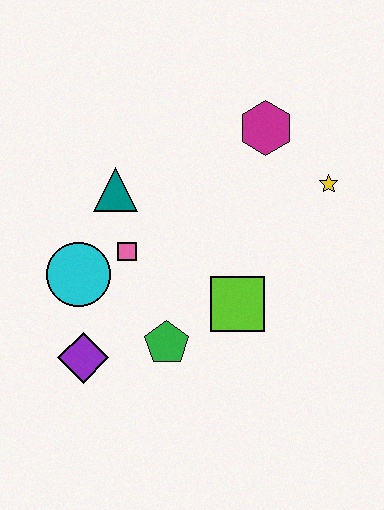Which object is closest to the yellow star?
The magenta hexagon is closest to the yellow star.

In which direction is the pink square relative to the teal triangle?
The pink square is below the teal triangle.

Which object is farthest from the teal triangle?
The yellow star is farthest from the teal triangle.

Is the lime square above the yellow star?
No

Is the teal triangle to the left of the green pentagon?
Yes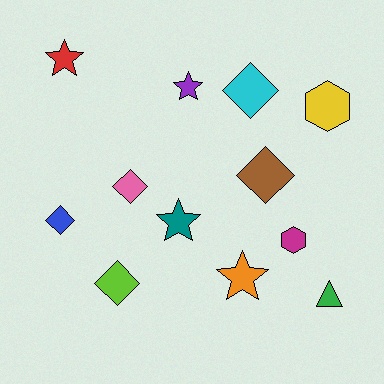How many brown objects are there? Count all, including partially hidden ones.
There is 1 brown object.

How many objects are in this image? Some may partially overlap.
There are 12 objects.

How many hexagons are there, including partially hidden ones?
There are 2 hexagons.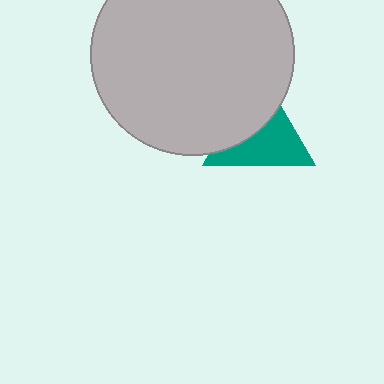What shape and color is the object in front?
The object in front is a light gray circle.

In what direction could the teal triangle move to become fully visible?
The teal triangle could move toward the lower-right. That would shift it out from behind the light gray circle entirely.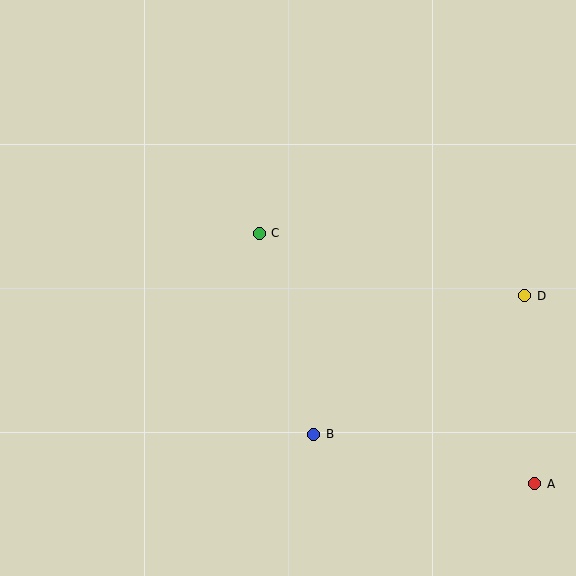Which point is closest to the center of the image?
Point C at (259, 233) is closest to the center.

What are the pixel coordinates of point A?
Point A is at (535, 484).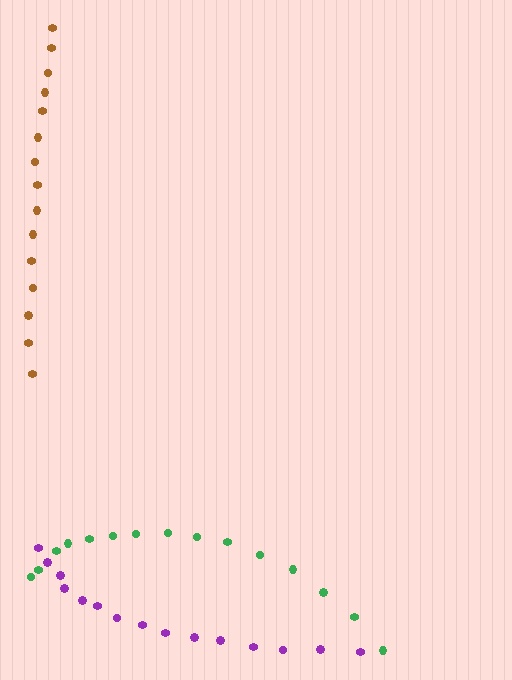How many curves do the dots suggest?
There are 3 distinct paths.